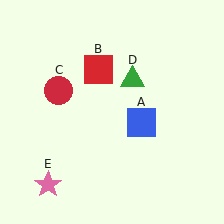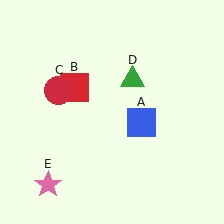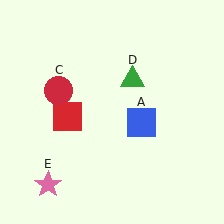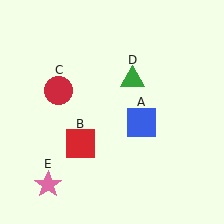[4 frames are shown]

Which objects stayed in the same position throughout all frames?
Blue square (object A) and red circle (object C) and green triangle (object D) and pink star (object E) remained stationary.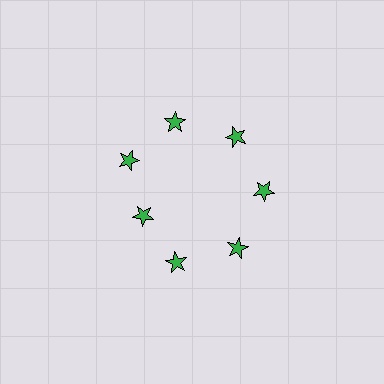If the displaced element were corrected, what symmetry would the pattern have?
It would have 7-fold rotational symmetry — the pattern would map onto itself every 51 degrees.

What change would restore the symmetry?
The symmetry would be restored by moving it outward, back onto the ring so that all 7 stars sit at equal angles and equal distance from the center.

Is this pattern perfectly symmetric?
No. The 7 green stars are arranged in a ring, but one element near the 8 o'clock position is pulled inward toward the center, breaking the 7-fold rotational symmetry.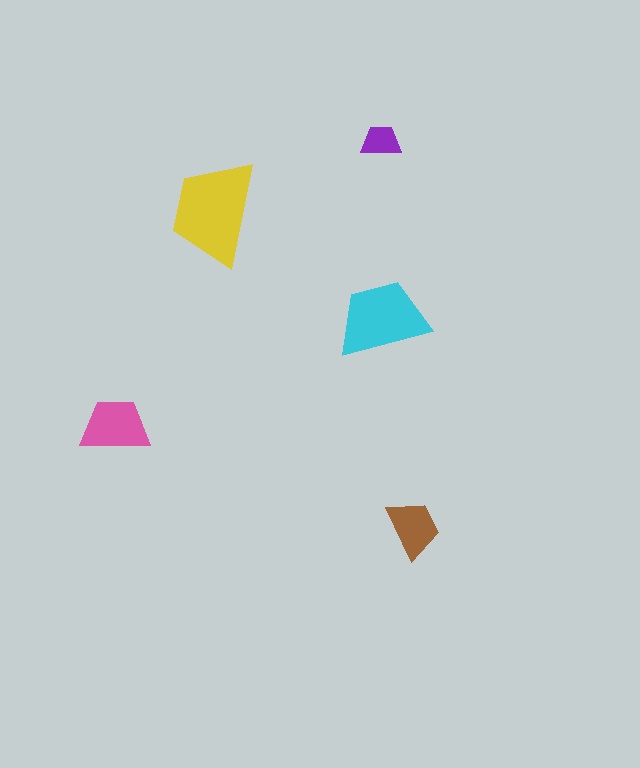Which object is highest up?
The purple trapezoid is topmost.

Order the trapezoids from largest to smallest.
the yellow one, the cyan one, the pink one, the brown one, the purple one.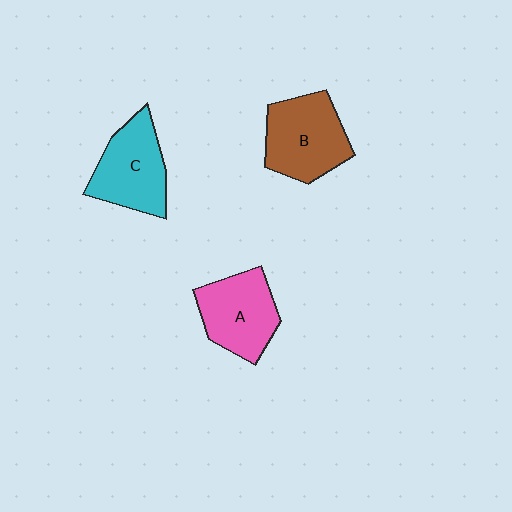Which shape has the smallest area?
Shape A (pink).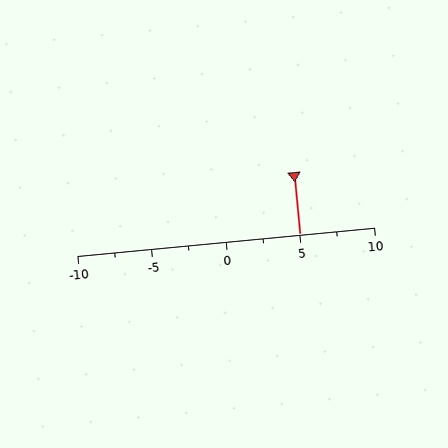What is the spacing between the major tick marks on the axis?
The major ticks are spaced 5 apart.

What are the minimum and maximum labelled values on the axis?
The axis runs from -10 to 10.